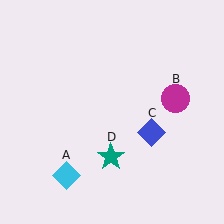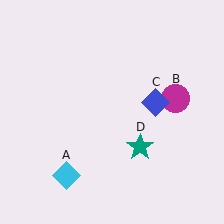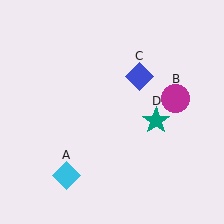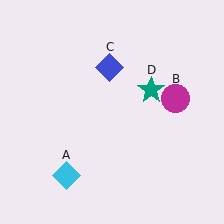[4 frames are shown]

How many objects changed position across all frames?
2 objects changed position: blue diamond (object C), teal star (object D).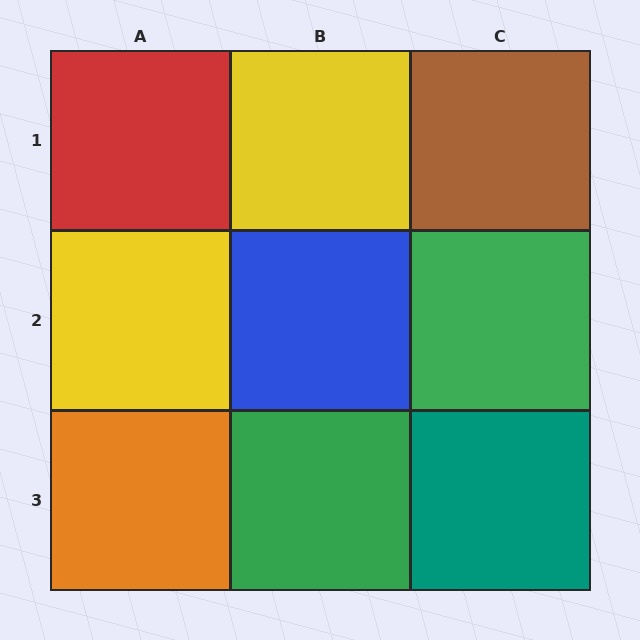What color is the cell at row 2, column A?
Yellow.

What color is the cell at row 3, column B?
Green.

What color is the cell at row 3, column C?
Teal.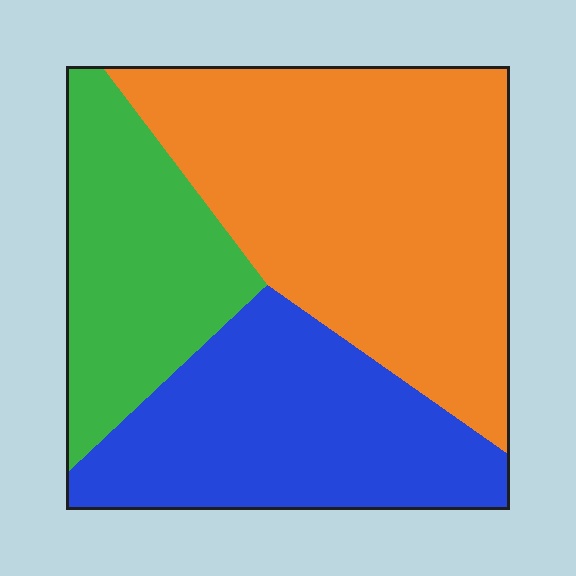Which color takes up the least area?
Green, at roughly 25%.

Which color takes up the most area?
Orange, at roughly 45%.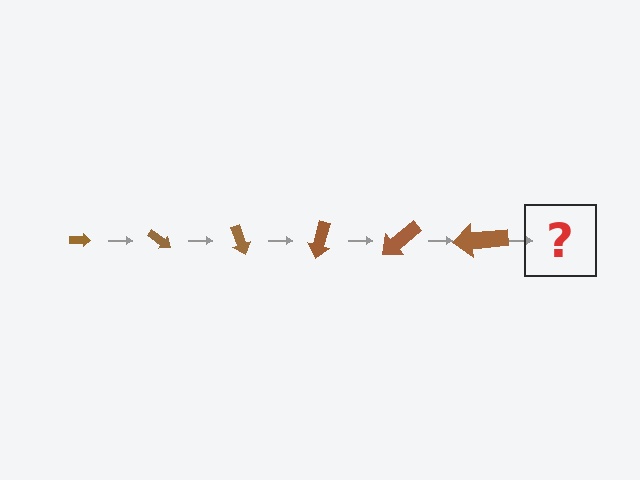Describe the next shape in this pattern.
It should be an arrow, larger than the previous one and rotated 210 degrees from the start.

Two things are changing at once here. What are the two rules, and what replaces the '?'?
The two rules are that the arrow grows larger each step and it rotates 35 degrees each step. The '?' should be an arrow, larger than the previous one and rotated 210 degrees from the start.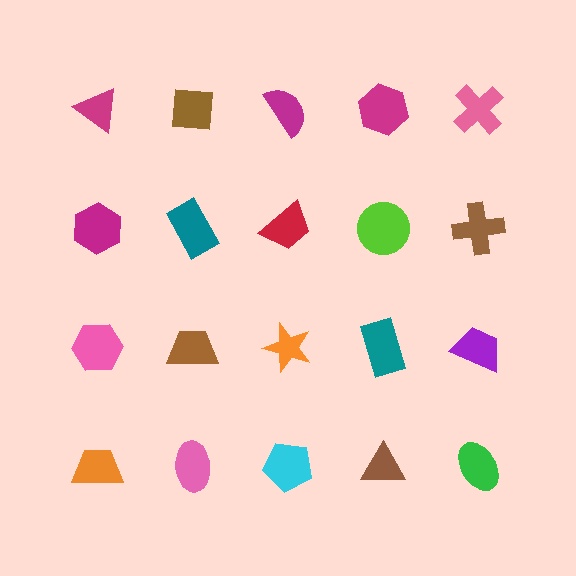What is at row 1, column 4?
A magenta hexagon.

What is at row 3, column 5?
A purple trapezoid.